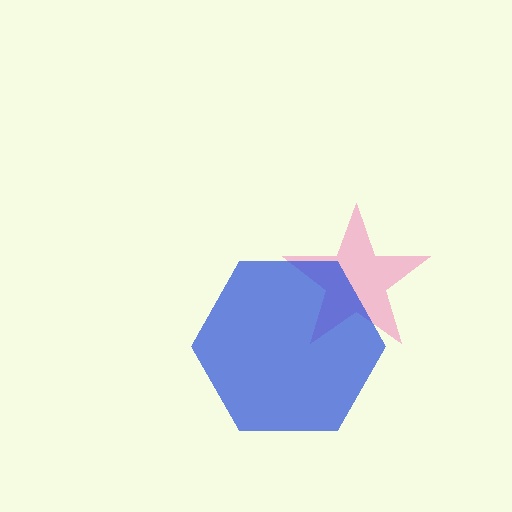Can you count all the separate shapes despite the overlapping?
Yes, there are 2 separate shapes.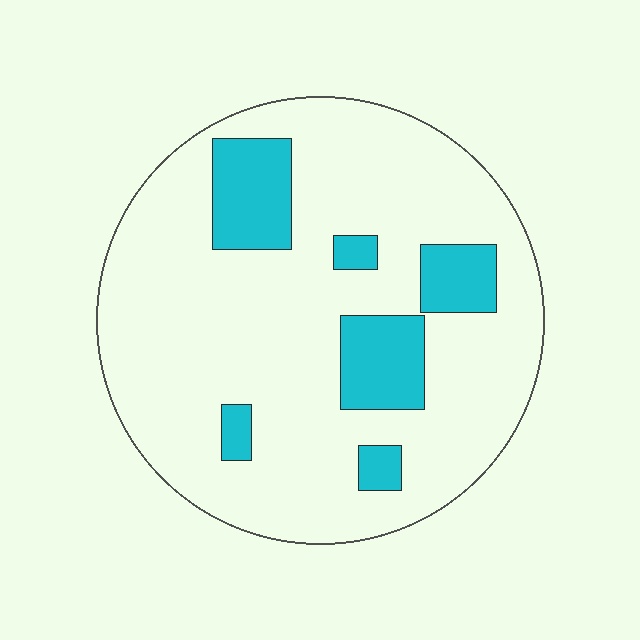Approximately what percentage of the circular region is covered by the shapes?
Approximately 20%.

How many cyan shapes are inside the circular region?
6.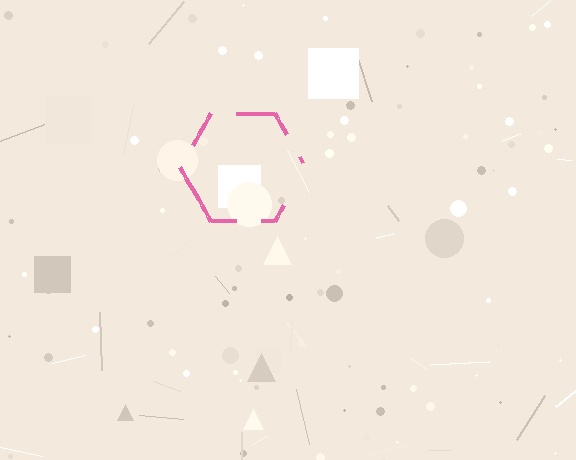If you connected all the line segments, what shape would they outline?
They would outline a hexagon.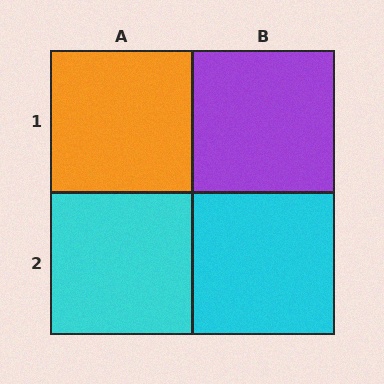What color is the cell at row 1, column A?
Orange.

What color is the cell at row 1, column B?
Purple.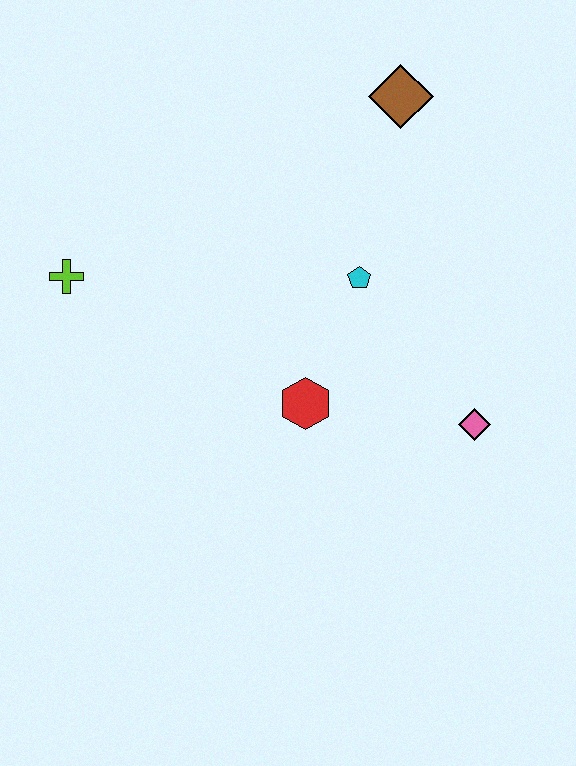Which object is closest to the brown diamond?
The cyan pentagon is closest to the brown diamond.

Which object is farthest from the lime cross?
The pink diamond is farthest from the lime cross.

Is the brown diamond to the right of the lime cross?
Yes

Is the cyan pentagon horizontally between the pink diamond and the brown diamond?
No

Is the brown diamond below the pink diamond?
No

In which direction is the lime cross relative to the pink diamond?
The lime cross is to the left of the pink diamond.